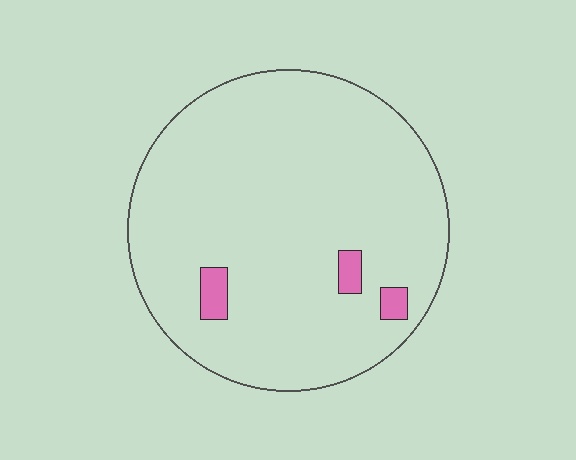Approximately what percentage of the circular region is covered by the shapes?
Approximately 5%.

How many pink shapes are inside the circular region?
3.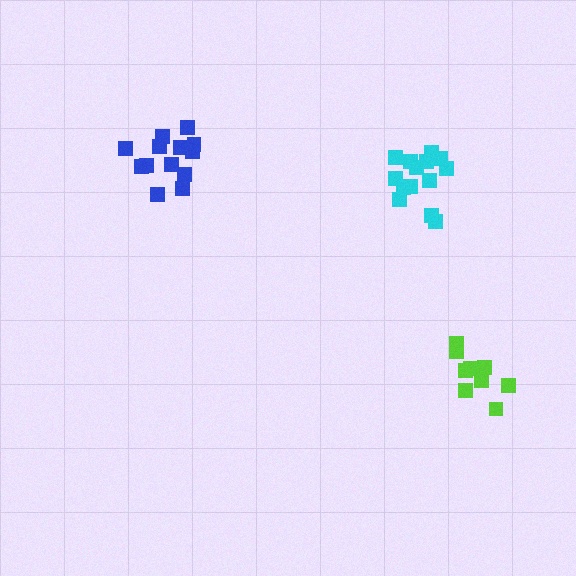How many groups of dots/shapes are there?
There are 3 groups.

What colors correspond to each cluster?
The clusters are colored: blue, lime, cyan.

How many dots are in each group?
Group 1: 13 dots, Group 2: 9 dots, Group 3: 14 dots (36 total).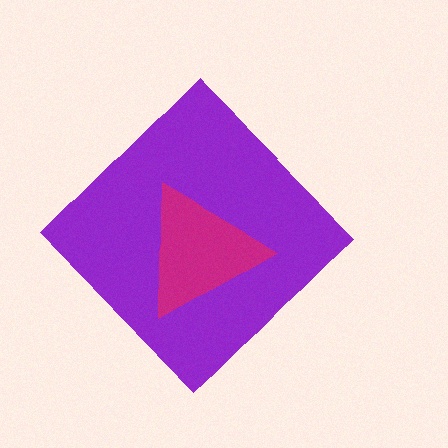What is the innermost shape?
The magenta triangle.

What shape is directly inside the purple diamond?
The magenta triangle.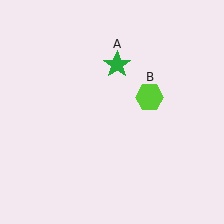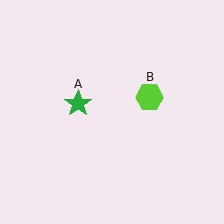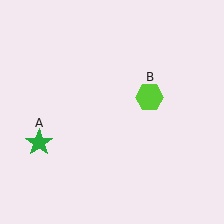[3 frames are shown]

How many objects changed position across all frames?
1 object changed position: green star (object A).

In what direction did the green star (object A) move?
The green star (object A) moved down and to the left.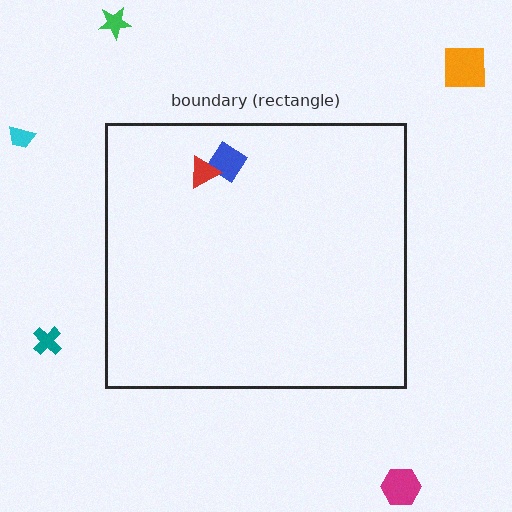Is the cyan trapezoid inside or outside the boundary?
Outside.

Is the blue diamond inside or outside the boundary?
Inside.